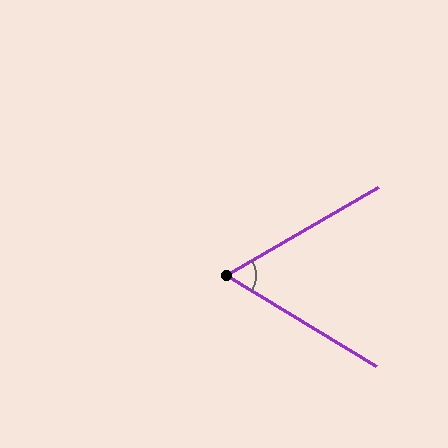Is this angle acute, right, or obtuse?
It is acute.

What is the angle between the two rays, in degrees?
Approximately 61 degrees.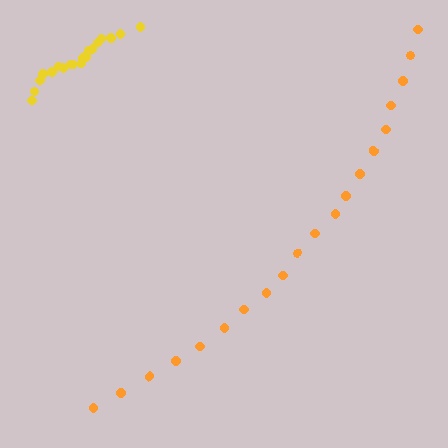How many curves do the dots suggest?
There are 2 distinct paths.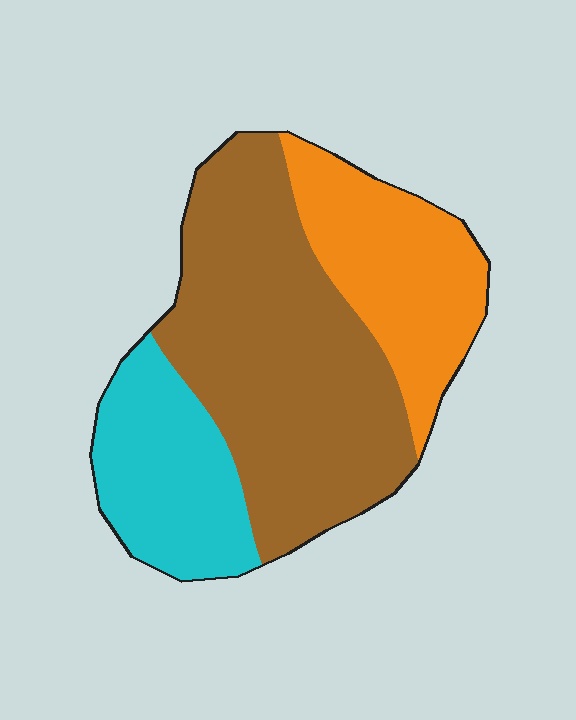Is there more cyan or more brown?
Brown.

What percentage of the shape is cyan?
Cyan takes up less than a quarter of the shape.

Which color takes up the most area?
Brown, at roughly 50%.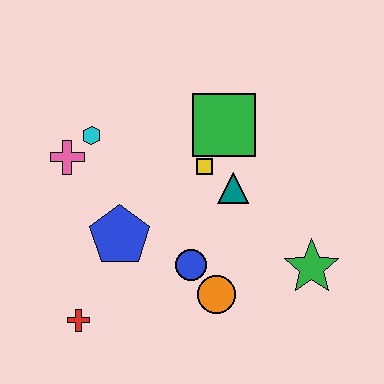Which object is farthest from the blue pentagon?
The green star is farthest from the blue pentagon.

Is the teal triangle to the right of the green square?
Yes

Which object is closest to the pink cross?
The cyan hexagon is closest to the pink cross.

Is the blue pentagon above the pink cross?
No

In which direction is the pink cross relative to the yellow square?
The pink cross is to the left of the yellow square.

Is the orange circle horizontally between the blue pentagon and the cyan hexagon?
No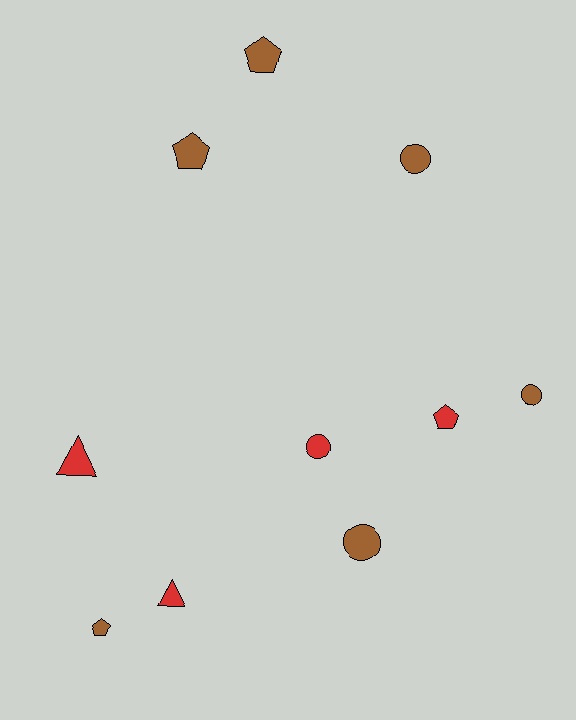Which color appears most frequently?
Brown, with 6 objects.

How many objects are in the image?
There are 10 objects.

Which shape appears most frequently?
Circle, with 4 objects.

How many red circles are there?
There is 1 red circle.